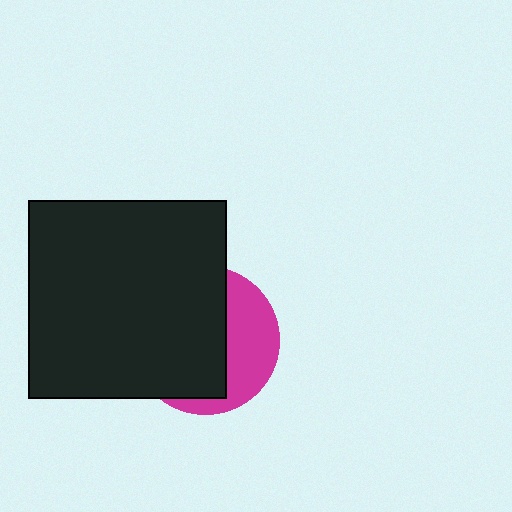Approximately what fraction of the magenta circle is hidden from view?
Roughly 64% of the magenta circle is hidden behind the black square.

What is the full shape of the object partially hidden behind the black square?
The partially hidden object is a magenta circle.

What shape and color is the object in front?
The object in front is a black square.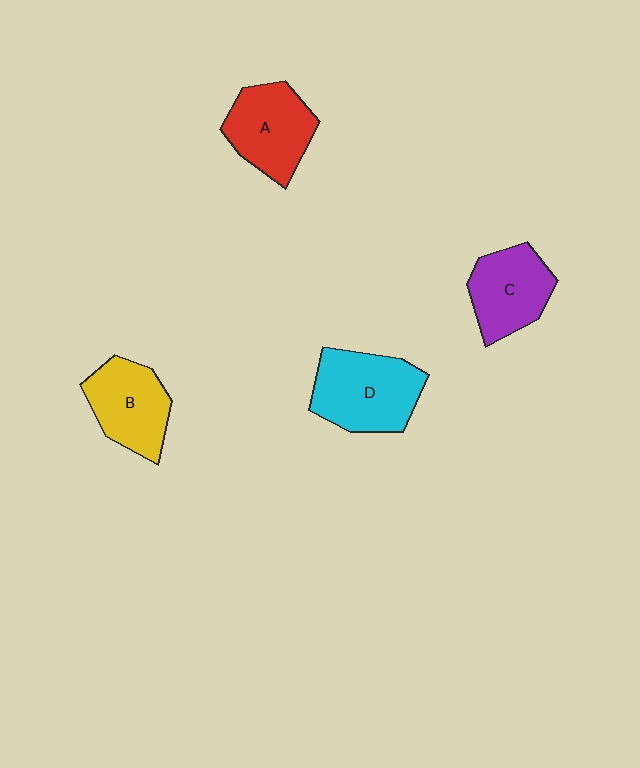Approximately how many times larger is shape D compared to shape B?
Approximately 1.2 times.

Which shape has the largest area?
Shape D (cyan).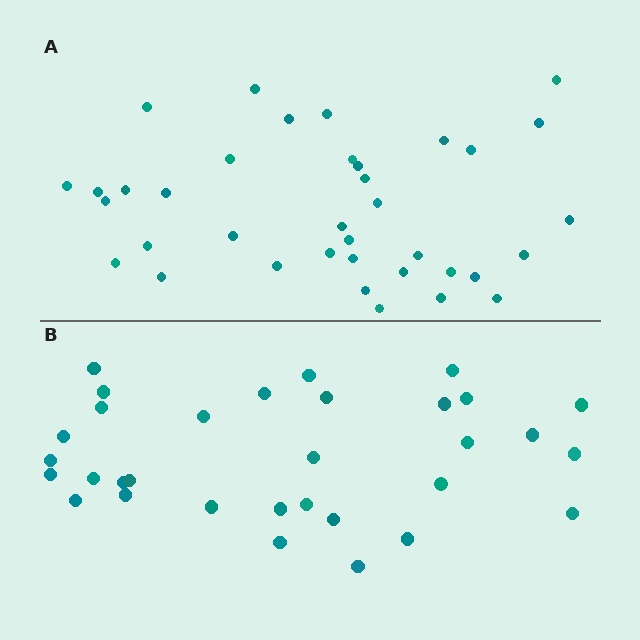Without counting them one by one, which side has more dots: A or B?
Region A (the top region) has more dots.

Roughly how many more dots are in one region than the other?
Region A has about 5 more dots than region B.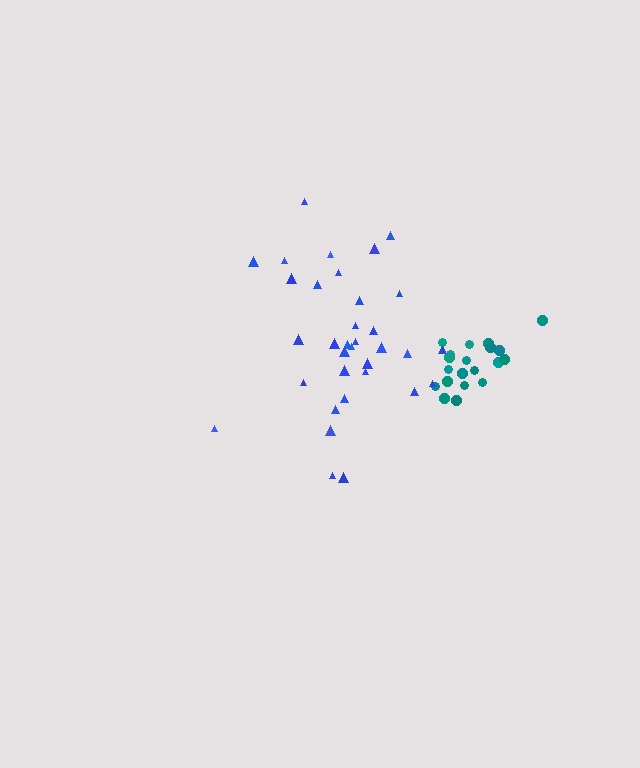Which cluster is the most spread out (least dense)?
Blue.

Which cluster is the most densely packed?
Teal.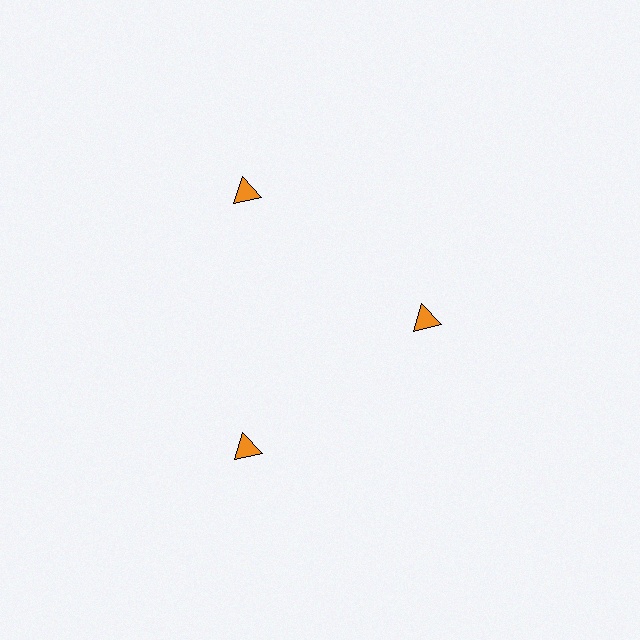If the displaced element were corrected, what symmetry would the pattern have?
It would have 3-fold rotational symmetry — the pattern would map onto itself every 120 degrees.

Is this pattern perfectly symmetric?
No. The 3 orange triangles are arranged in a ring, but one element near the 3 o'clock position is pulled inward toward the center, breaking the 3-fold rotational symmetry.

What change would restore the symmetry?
The symmetry would be restored by moving it outward, back onto the ring so that all 3 triangles sit at equal angles and equal distance from the center.